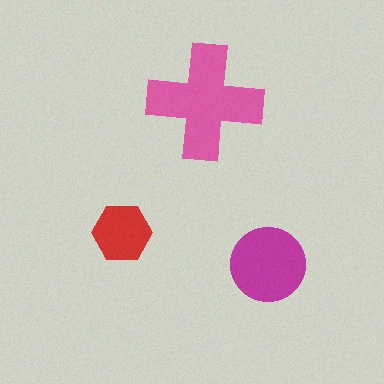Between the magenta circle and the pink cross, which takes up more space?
The pink cross.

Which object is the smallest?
The red hexagon.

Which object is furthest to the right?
The magenta circle is rightmost.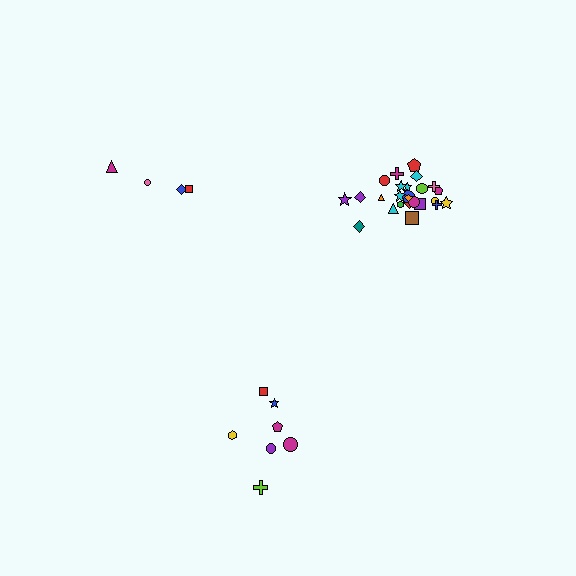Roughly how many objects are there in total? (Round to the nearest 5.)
Roughly 35 objects in total.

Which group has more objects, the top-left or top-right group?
The top-right group.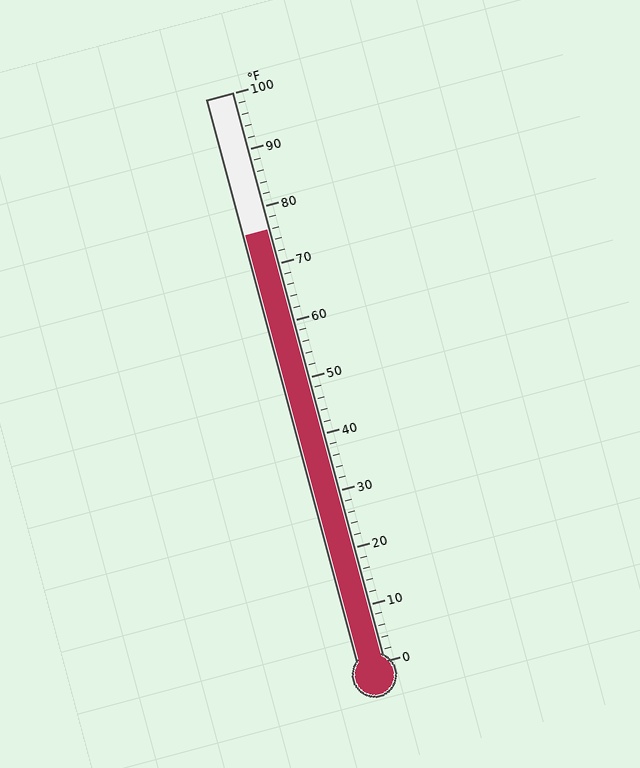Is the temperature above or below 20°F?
The temperature is above 20°F.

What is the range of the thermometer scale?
The thermometer scale ranges from 0°F to 100°F.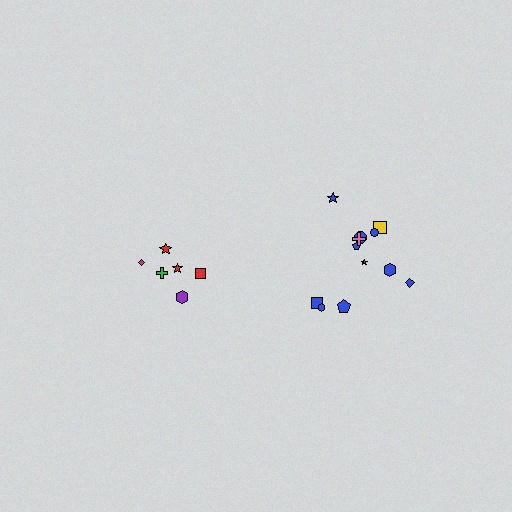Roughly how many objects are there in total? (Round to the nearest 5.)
Roughly 20 objects in total.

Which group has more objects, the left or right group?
The right group.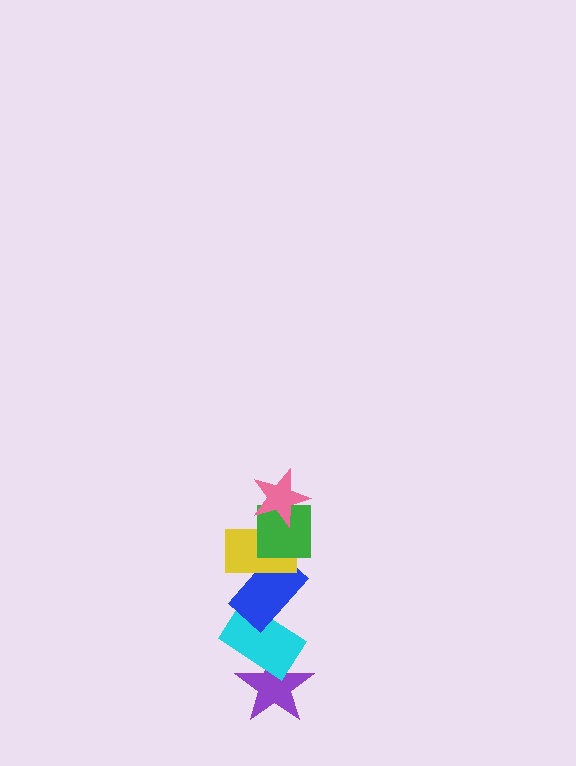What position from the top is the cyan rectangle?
The cyan rectangle is 5th from the top.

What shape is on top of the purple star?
The cyan rectangle is on top of the purple star.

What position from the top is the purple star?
The purple star is 6th from the top.